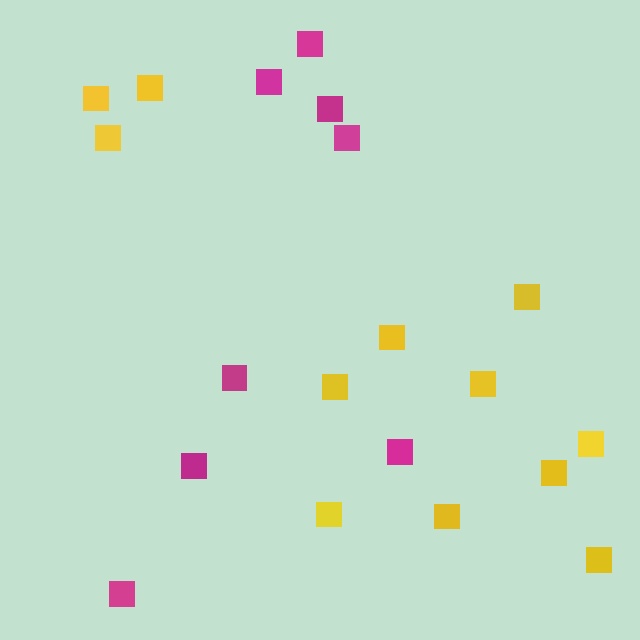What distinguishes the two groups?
There are 2 groups: one group of magenta squares (8) and one group of yellow squares (12).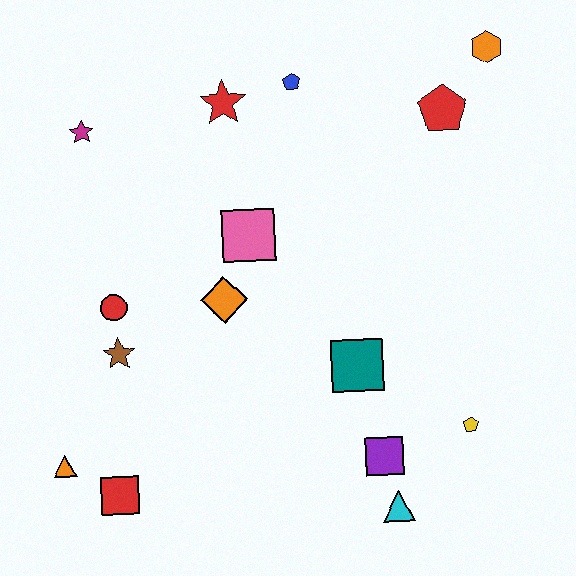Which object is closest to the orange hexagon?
The red pentagon is closest to the orange hexagon.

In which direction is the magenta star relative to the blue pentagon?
The magenta star is to the left of the blue pentagon.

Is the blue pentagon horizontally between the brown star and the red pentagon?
Yes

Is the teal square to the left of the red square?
No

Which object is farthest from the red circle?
The orange hexagon is farthest from the red circle.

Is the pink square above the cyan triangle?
Yes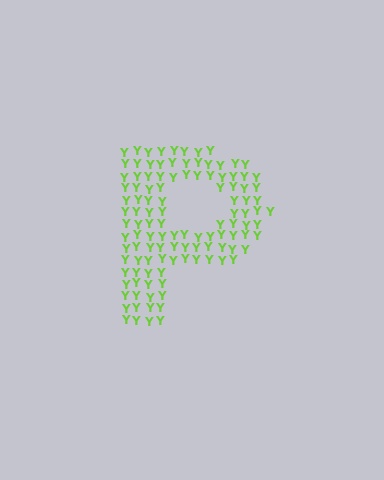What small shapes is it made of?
It is made of small letter Y's.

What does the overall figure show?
The overall figure shows the letter P.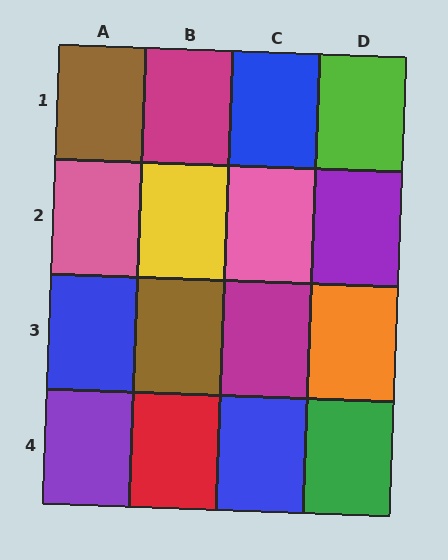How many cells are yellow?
1 cell is yellow.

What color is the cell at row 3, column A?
Blue.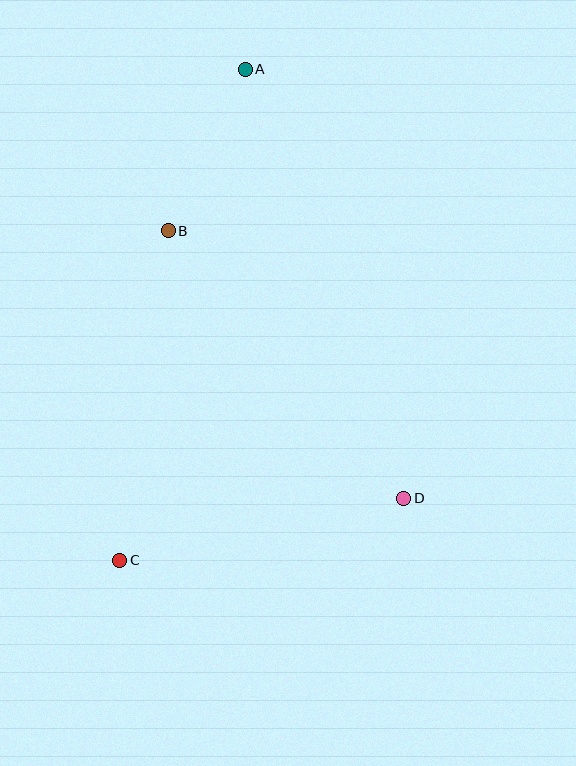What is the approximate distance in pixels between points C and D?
The distance between C and D is approximately 291 pixels.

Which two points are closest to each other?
Points A and B are closest to each other.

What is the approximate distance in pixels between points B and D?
The distance between B and D is approximately 356 pixels.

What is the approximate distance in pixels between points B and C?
The distance between B and C is approximately 333 pixels.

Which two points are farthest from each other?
Points A and C are farthest from each other.